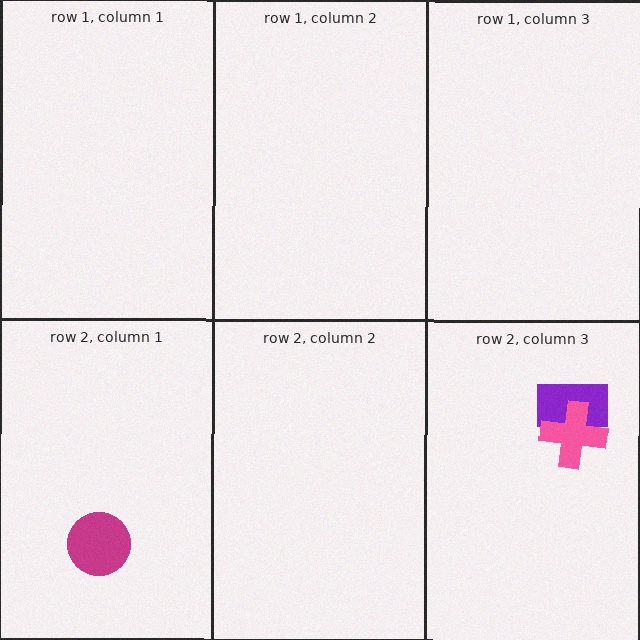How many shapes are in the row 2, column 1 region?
1.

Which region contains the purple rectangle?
The row 2, column 3 region.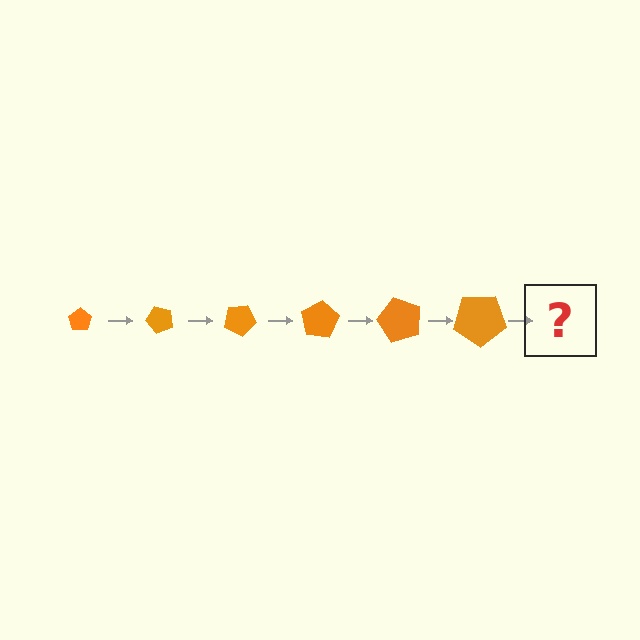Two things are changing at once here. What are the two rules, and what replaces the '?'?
The two rules are that the pentagon grows larger each step and it rotates 50 degrees each step. The '?' should be a pentagon, larger than the previous one and rotated 300 degrees from the start.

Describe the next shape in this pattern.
It should be a pentagon, larger than the previous one and rotated 300 degrees from the start.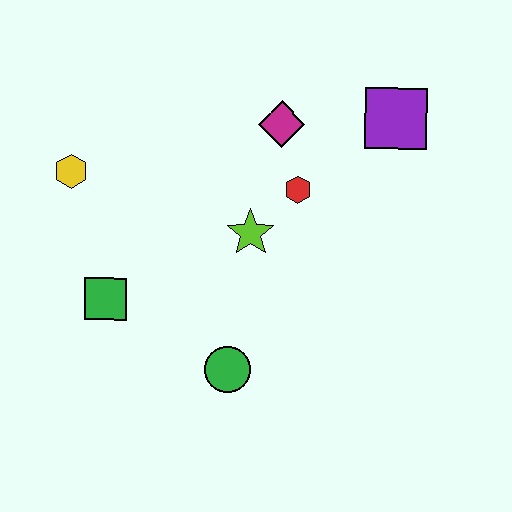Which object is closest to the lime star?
The red hexagon is closest to the lime star.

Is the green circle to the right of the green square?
Yes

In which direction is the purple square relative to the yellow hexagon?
The purple square is to the right of the yellow hexagon.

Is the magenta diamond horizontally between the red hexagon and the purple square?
No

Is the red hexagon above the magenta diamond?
No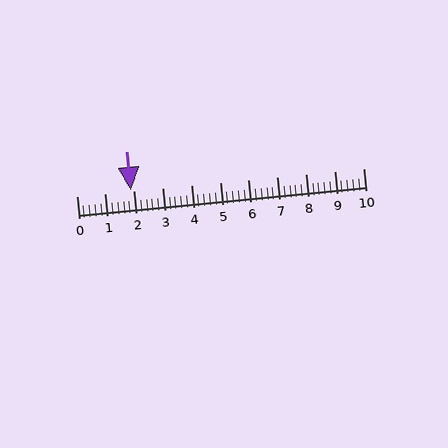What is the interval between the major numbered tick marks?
The major tick marks are spaced 1 units apart.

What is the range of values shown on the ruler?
The ruler shows values from 0 to 10.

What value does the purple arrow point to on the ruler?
The purple arrow points to approximately 1.9.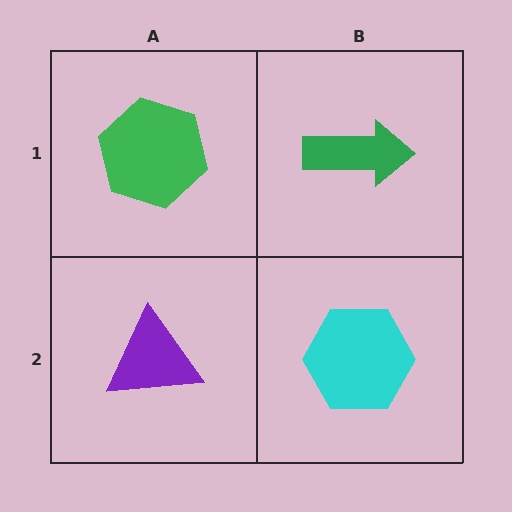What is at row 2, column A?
A purple triangle.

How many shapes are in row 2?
2 shapes.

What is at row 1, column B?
A green arrow.